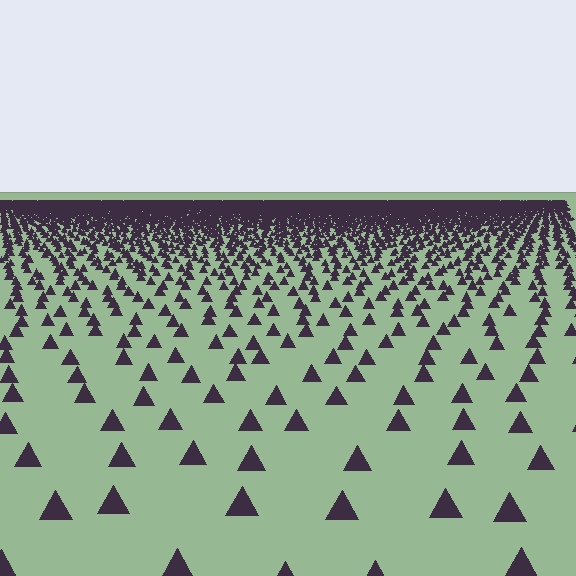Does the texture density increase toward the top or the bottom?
Density increases toward the top.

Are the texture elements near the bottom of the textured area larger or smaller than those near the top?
Larger. Near the bottom, elements are closer to the viewer and appear at a bigger on-screen size.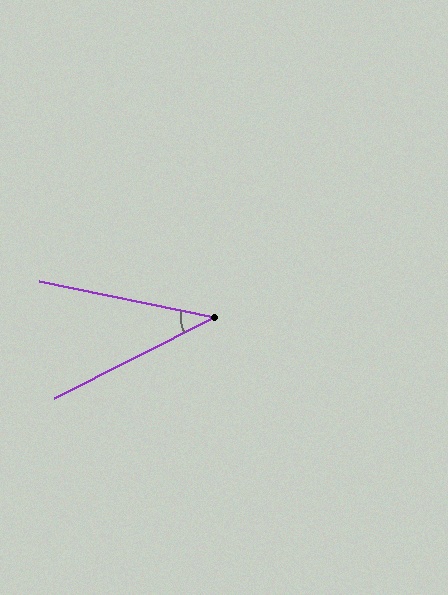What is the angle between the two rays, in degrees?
Approximately 39 degrees.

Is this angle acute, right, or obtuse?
It is acute.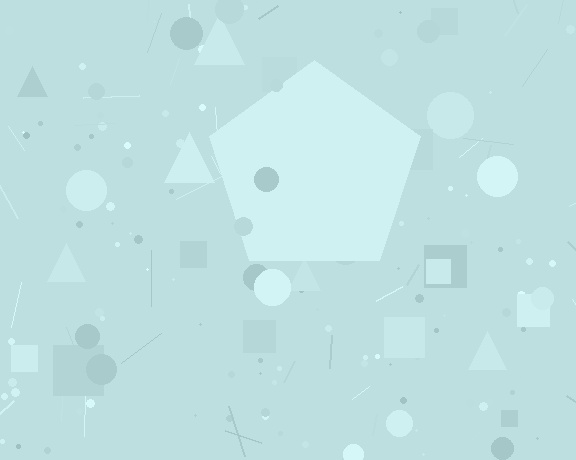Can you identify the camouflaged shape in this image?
The camouflaged shape is a pentagon.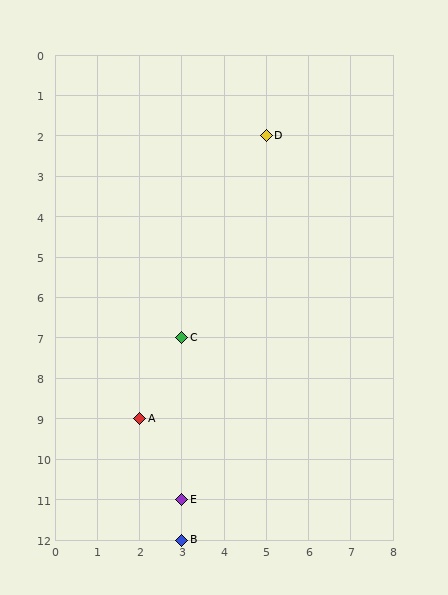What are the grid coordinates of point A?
Point A is at grid coordinates (2, 9).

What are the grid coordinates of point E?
Point E is at grid coordinates (3, 11).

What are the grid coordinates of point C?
Point C is at grid coordinates (3, 7).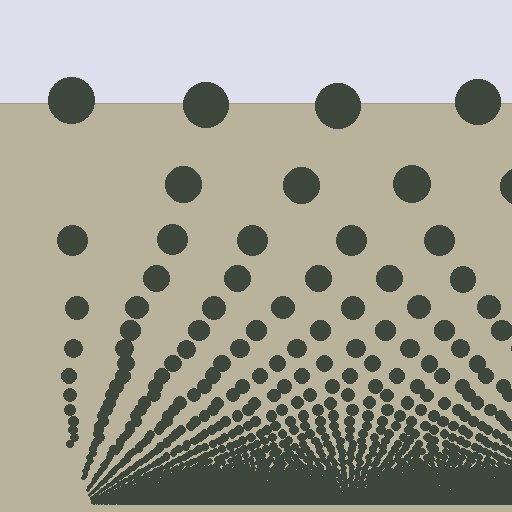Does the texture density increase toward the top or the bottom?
Density increases toward the bottom.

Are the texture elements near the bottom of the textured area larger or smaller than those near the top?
Smaller. The gradient is inverted — elements near the bottom are smaller and denser.